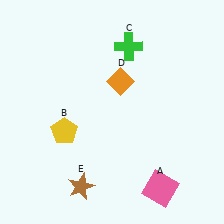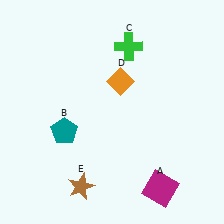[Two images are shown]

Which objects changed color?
A changed from pink to magenta. B changed from yellow to teal.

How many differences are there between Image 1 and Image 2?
There are 2 differences between the two images.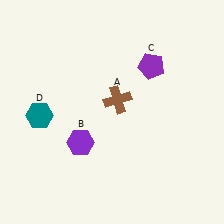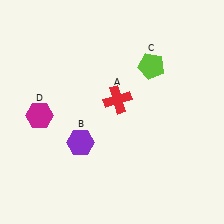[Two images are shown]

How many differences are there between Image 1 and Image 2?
There are 3 differences between the two images.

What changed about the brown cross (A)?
In Image 1, A is brown. In Image 2, it changed to red.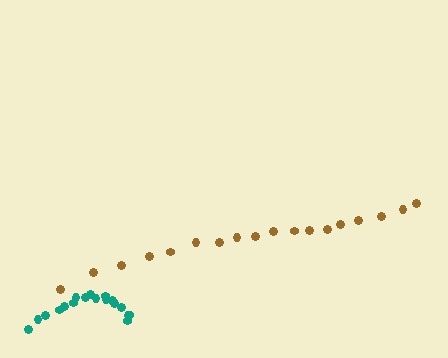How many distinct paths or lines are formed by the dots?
There are 2 distinct paths.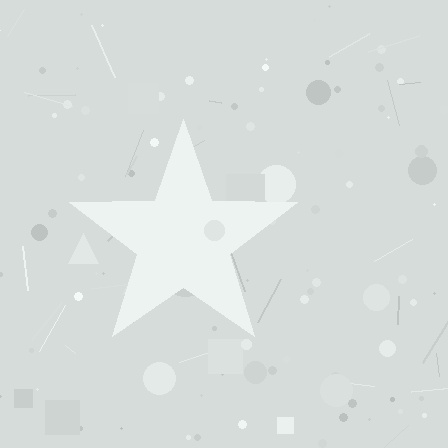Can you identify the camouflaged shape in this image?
The camouflaged shape is a star.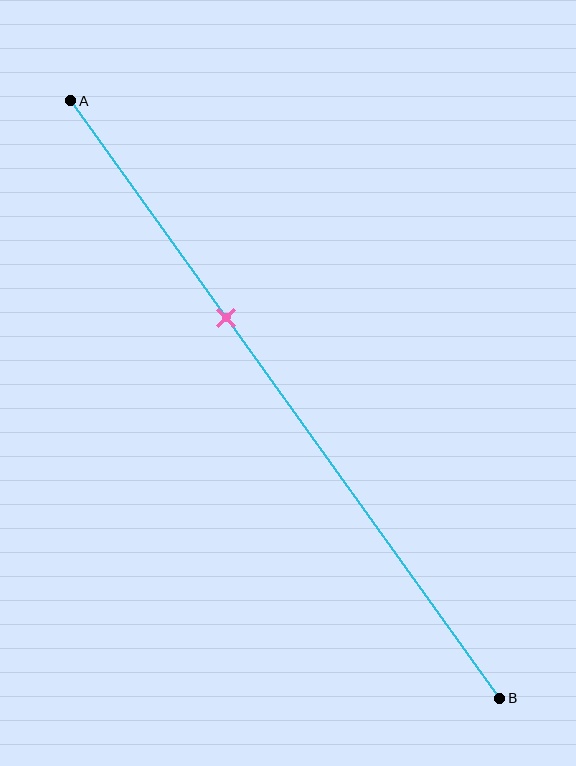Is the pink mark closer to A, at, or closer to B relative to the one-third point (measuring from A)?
The pink mark is approximately at the one-third point of segment AB.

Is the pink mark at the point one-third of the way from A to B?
Yes, the mark is approximately at the one-third point.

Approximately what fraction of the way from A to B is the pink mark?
The pink mark is approximately 35% of the way from A to B.